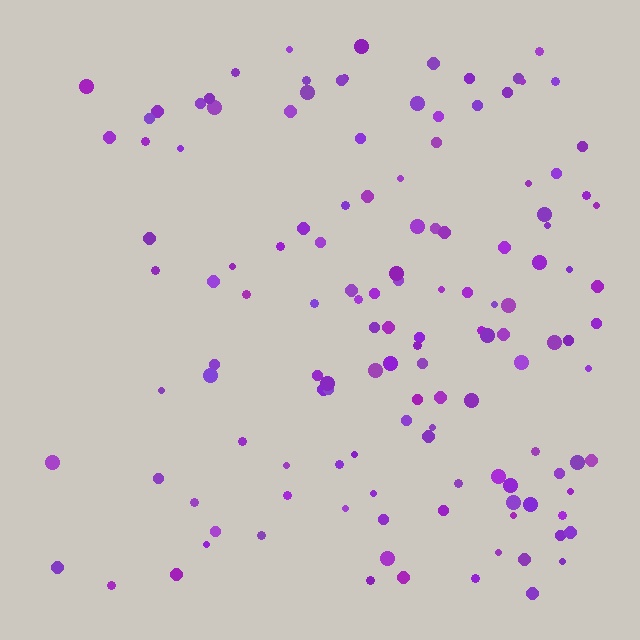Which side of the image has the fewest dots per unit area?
The left.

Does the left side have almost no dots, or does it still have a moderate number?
Still a moderate number, just noticeably fewer than the right.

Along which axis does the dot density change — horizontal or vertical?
Horizontal.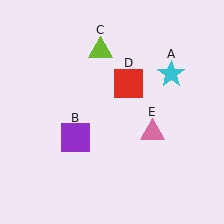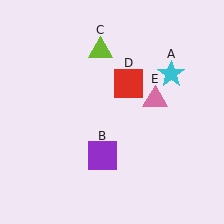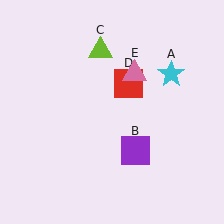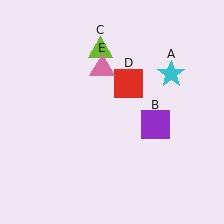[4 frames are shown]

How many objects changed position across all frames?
2 objects changed position: purple square (object B), pink triangle (object E).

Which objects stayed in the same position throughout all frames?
Cyan star (object A) and lime triangle (object C) and red square (object D) remained stationary.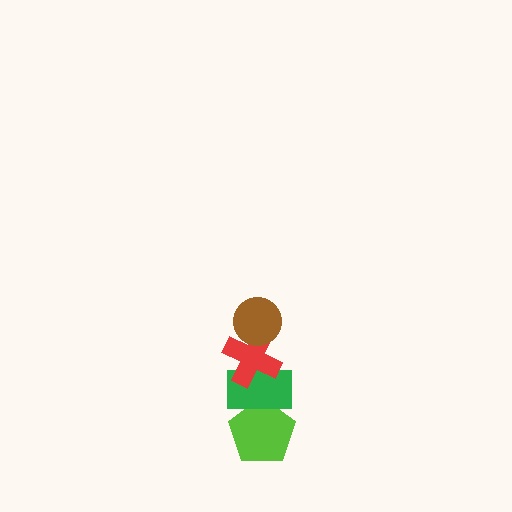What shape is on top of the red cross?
The brown circle is on top of the red cross.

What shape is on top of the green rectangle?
The red cross is on top of the green rectangle.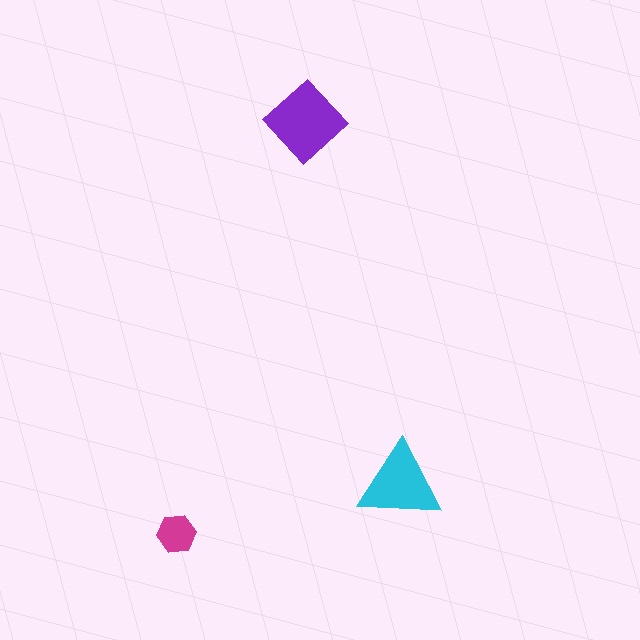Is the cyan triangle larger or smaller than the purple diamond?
Smaller.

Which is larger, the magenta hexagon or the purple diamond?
The purple diamond.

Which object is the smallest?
The magenta hexagon.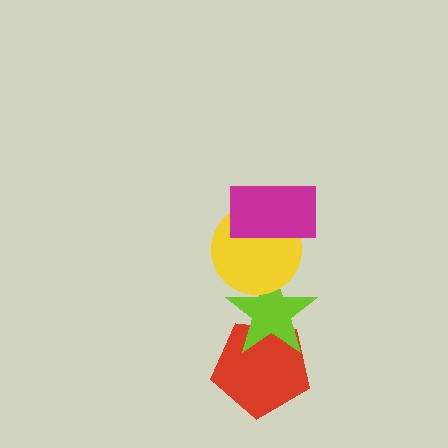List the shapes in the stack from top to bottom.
From top to bottom: the magenta rectangle, the yellow circle, the lime star, the red pentagon.